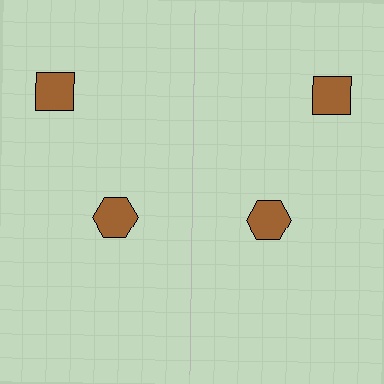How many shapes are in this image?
There are 4 shapes in this image.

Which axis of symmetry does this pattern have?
The pattern has a vertical axis of symmetry running through the center of the image.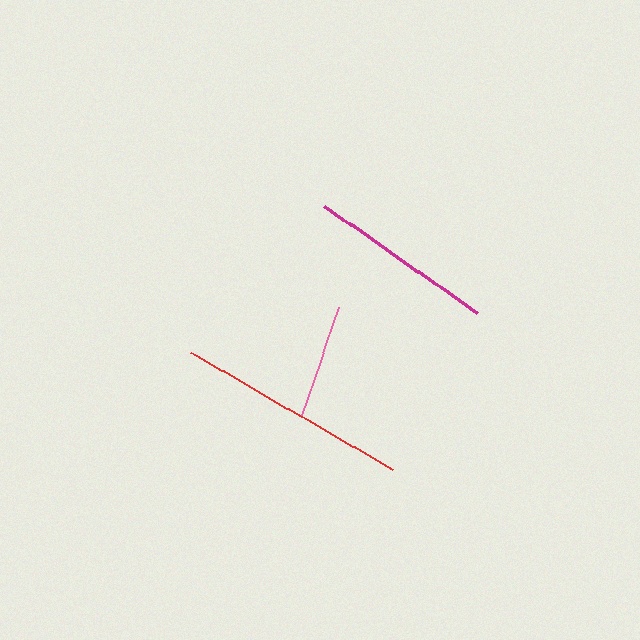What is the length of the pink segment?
The pink segment is approximately 115 pixels long.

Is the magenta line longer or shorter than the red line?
The red line is longer than the magenta line.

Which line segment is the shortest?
The pink line is the shortest at approximately 115 pixels.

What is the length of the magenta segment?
The magenta segment is approximately 186 pixels long.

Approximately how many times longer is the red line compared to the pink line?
The red line is approximately 2.0 times the length of the pink line.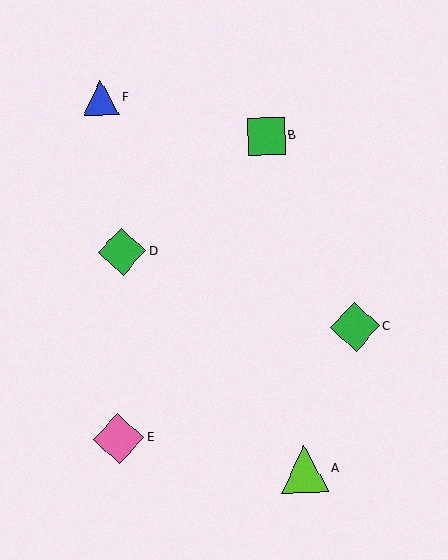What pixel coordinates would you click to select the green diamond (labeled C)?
Click at (355, 327) to select the green diamond C.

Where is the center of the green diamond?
The center of the green diamond is at (355, 327).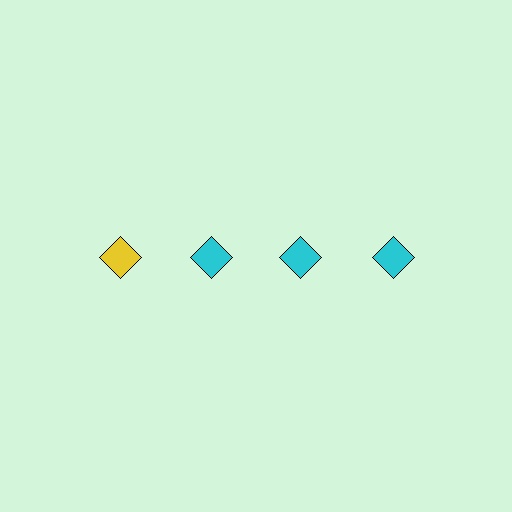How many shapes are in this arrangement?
There are 4 shapes arranged in a grid pattern.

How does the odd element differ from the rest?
It has a different color: yellow instead of cyan.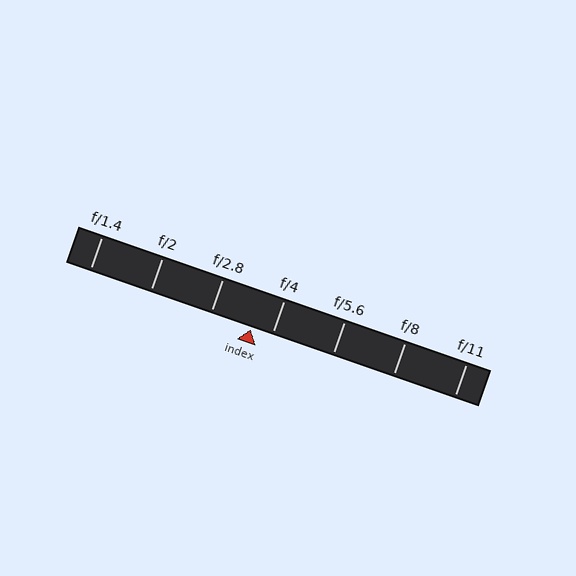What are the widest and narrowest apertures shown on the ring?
The widest aperture shown is f/1.4 and the narrowest is f/11.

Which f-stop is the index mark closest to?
The index mark is closest to f/4.